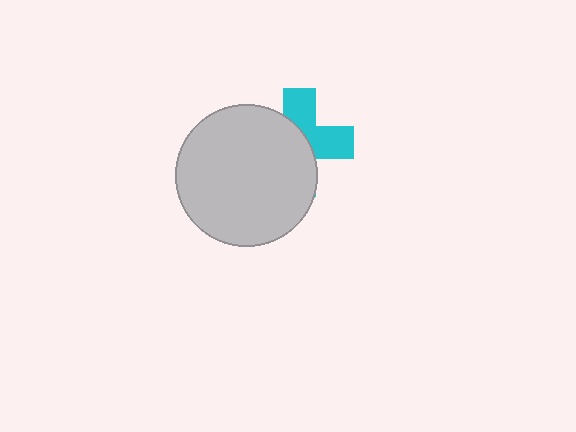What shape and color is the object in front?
The object in front is a light gray circle.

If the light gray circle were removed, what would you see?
You would see the complete cyan cross.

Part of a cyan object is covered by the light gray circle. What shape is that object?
It is a cross.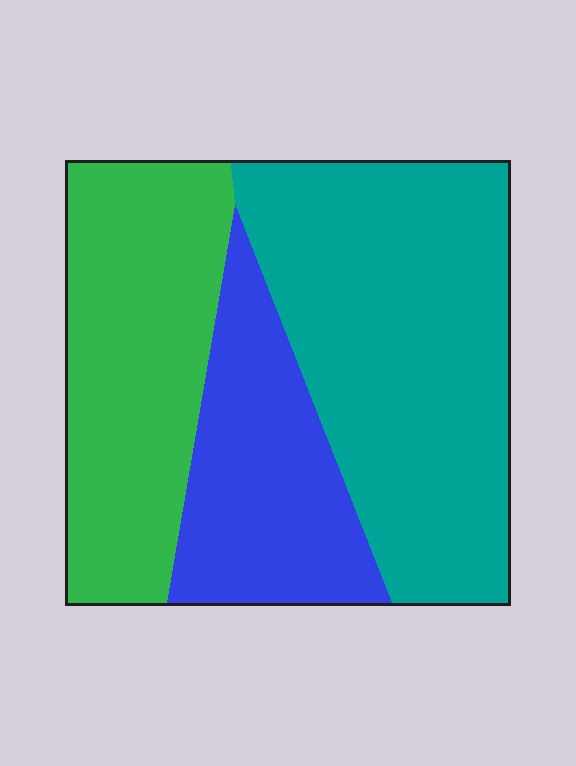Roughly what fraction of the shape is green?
Green covers 31% of the shape.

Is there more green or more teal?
Teal.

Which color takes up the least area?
Blue, at roughly 25%.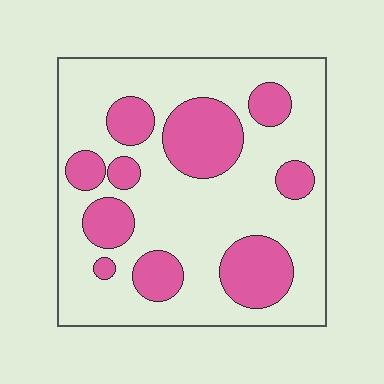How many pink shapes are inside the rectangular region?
10.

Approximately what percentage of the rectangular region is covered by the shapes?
Approximately 30%.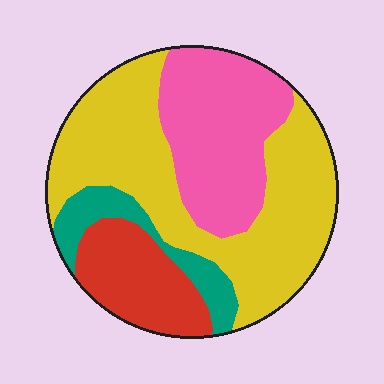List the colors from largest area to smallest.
From largest to smallest: yellow, pink, red, teal.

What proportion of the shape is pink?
Pink takes up about one quarter (1/4) of the shape.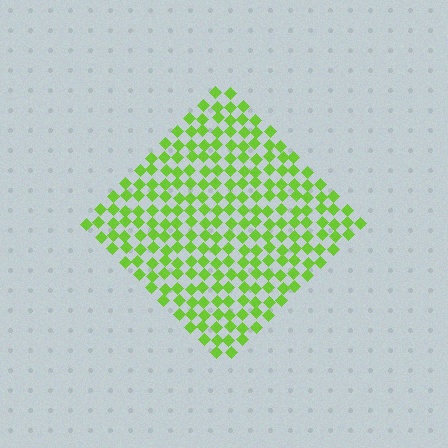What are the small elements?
The small elements are diamonds.